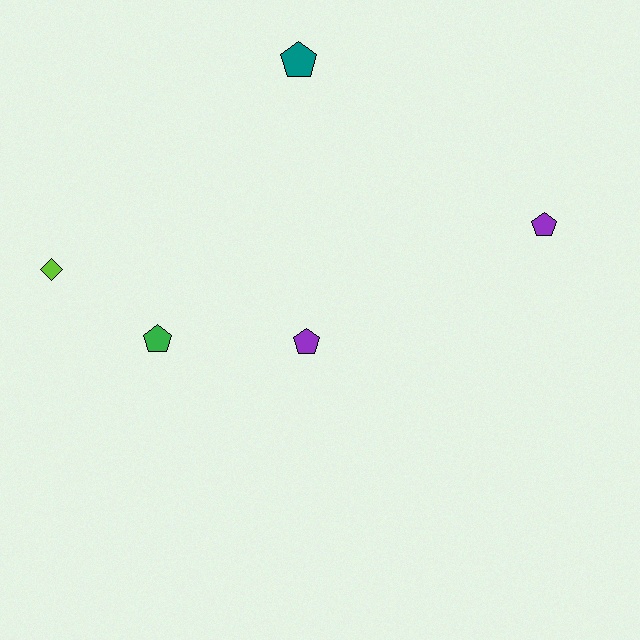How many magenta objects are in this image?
There are no magenta objects.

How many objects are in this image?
There are 5 objects.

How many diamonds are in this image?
There is 1 diamond.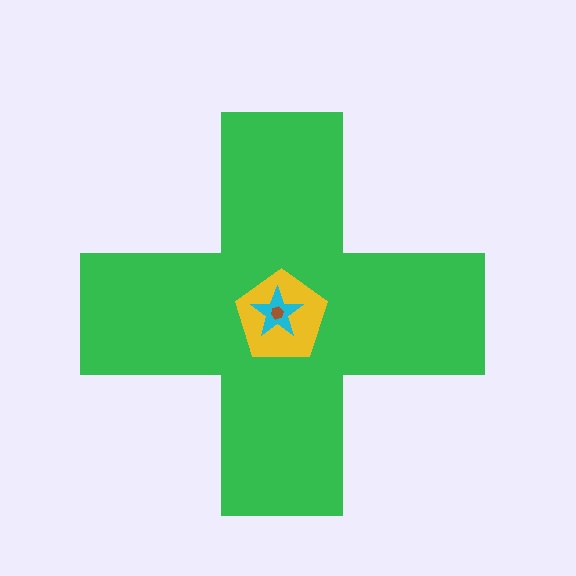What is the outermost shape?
The green cross.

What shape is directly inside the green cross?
The yellow pentagon.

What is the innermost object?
The brown hexagon.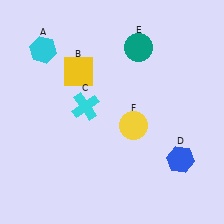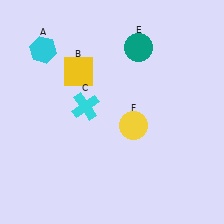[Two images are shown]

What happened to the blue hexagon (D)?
The blue hexagon (D) was removed in Image 2. It was in the bottom-right area of Image 1.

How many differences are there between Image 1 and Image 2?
There is 1 difference between the two images.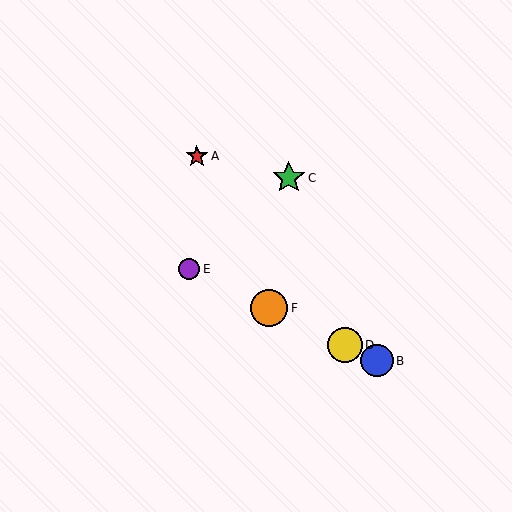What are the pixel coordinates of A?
Object A is at (197, 156).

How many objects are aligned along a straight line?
4 objects (B, D, E, F) are aligned along a straight line.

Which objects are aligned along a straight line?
Objects B, D, E, F are aligned along a straight line.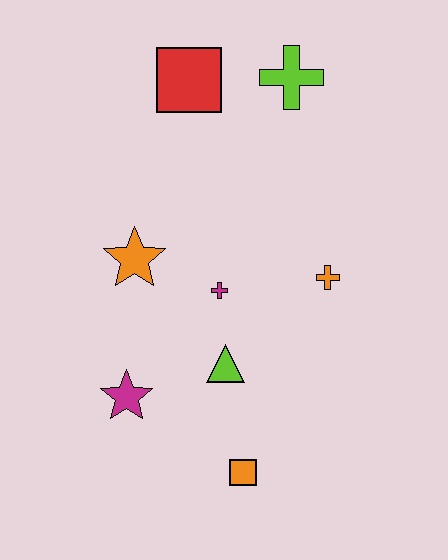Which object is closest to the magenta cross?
The lime triangle is closest to the magenta cross.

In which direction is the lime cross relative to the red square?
The lime cross is to the right of the red square.